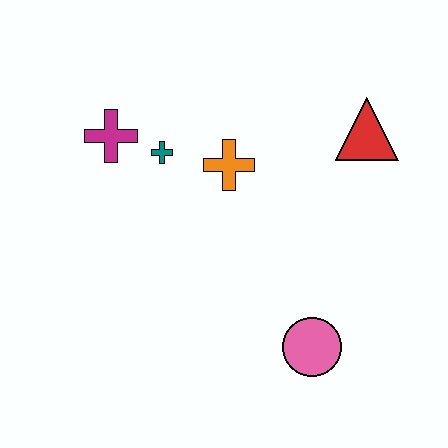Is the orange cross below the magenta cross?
Yes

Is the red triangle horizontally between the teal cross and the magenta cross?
No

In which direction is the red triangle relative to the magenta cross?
The red triangle is to the right of the magenta cross.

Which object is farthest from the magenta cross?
The pink circle is farthest from the magenta cross.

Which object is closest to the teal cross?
The magenta cross is closest to the teal cross.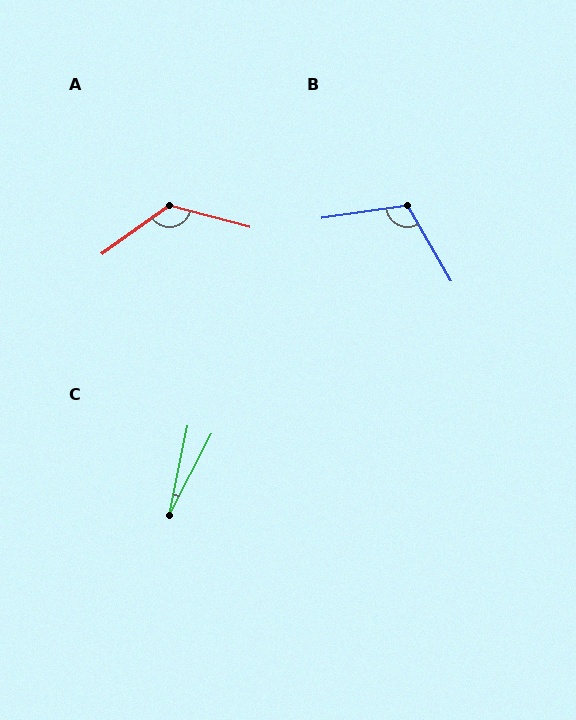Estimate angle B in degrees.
Approximately 111 degrees.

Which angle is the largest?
A, at approximately 129 degrees.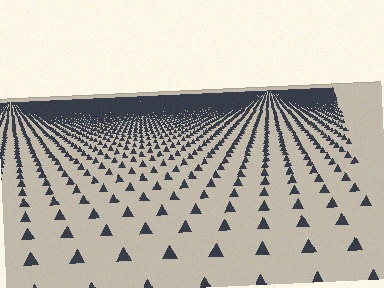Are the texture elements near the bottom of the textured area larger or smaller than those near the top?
Larger. Near the bottom, elements are closer to the viewer and appear at a bigger on-screen size.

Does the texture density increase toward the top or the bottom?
Density increases toward the top.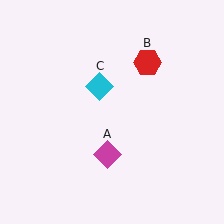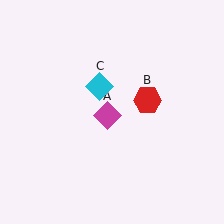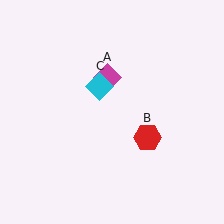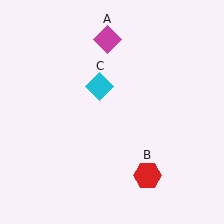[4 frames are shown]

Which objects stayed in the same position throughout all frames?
Cyan diamond (object C) remained stationary.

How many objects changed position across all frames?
2 objects changed position: magenta diamond (object A), red hexagon (object B).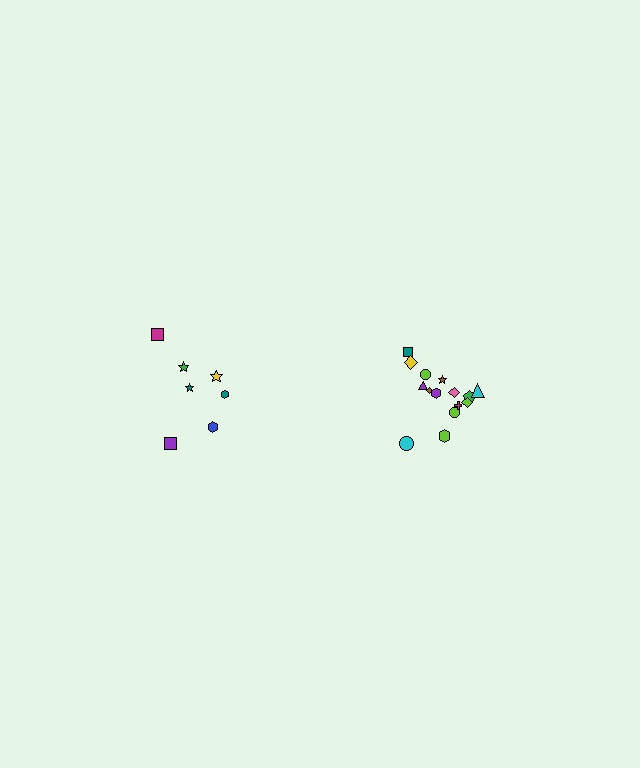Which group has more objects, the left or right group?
The right group.